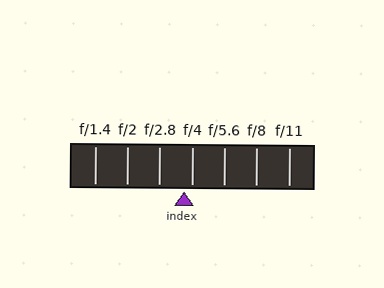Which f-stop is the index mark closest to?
The index mark is closest to f/4.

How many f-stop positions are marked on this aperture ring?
There are 7 f-stop positions marked.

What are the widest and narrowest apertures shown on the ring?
The widest aperture shown is f/1.4 and the narrowest is f/11.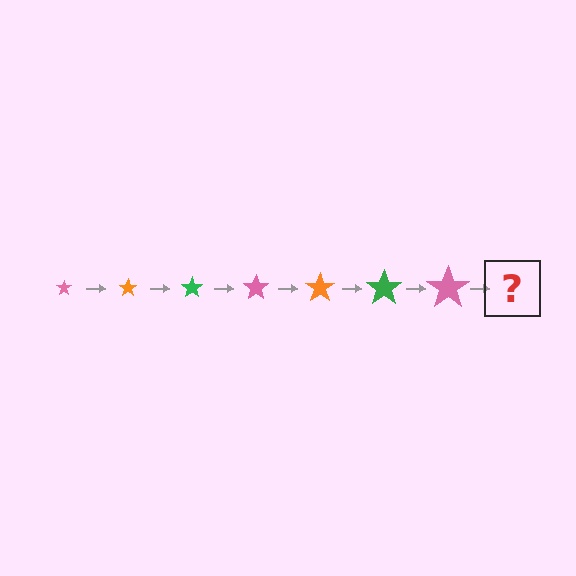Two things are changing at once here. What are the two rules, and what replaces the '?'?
The two rules are that the star grows larger each step and the color cycles through pink, orange, and green. The '?' should be an orange star, larger than the previous one.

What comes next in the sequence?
The next element should be an orange star, larger than the previous one.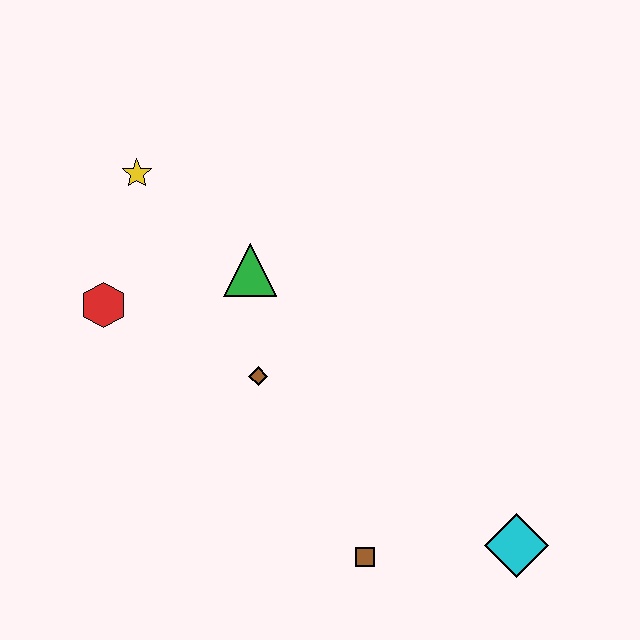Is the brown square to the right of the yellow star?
Yes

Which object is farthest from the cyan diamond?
The yellow star is farthest from the cyan diamond.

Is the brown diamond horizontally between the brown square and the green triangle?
Yes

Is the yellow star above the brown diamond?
Yes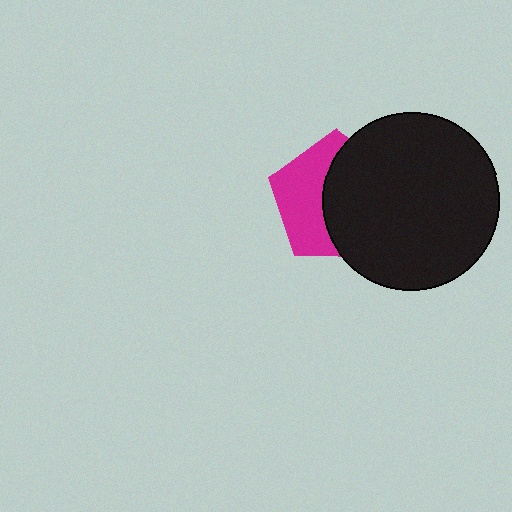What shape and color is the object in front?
The object in front is a black circle.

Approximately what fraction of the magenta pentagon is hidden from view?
Roughly 56% of the magenta pentagon is hidden behind the black circle.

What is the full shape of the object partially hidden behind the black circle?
The partially hidden object is a magenta pentagon.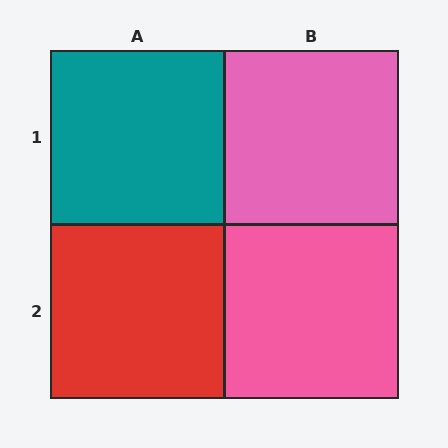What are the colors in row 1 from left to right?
Teal, pink.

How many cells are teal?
1 cell is teal.